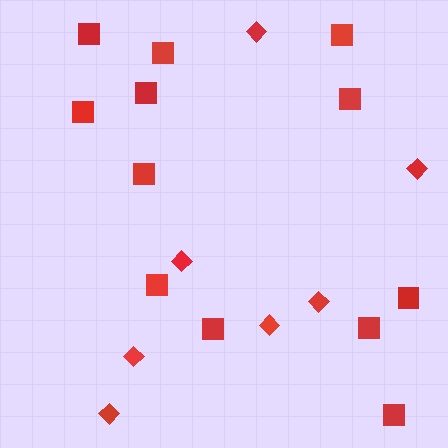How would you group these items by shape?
There are 2 groups: one group of diamonds (7) and one group of squares (12).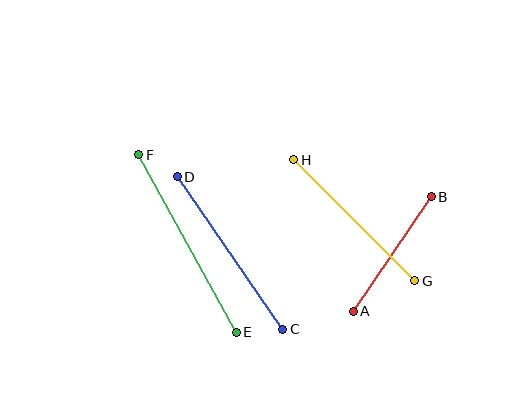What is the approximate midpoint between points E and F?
The midpoint is at approximately (188, 244) pixels.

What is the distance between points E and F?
The distance is approximately 203 pixels.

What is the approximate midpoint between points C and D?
The midpoint is at approximately (230, 253) pixels.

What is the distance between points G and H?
The distance is approximately 171 pixels.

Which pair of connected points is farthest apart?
Points E and F are farthest apart.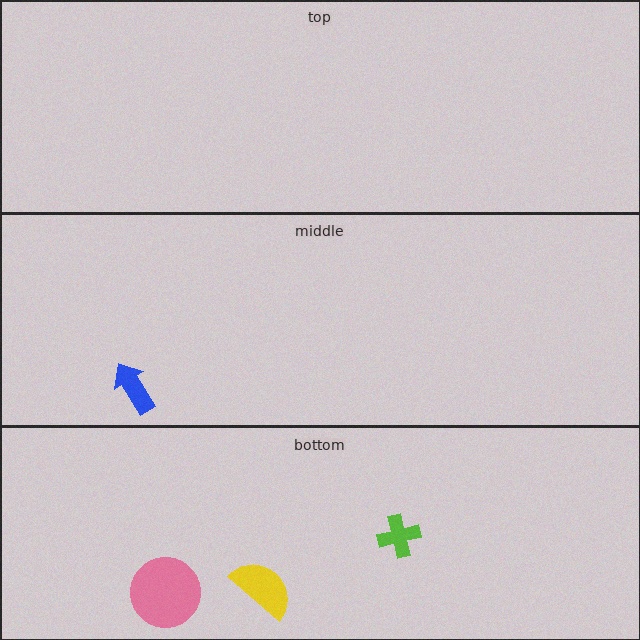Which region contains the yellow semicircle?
The bottom region.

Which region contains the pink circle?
The bottom region.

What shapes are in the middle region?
The blue arrow.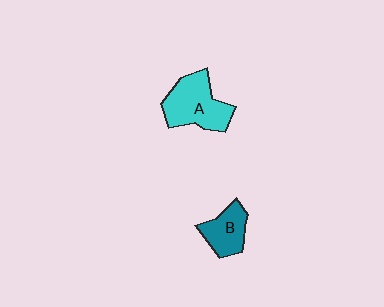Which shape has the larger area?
Shape A (cyan).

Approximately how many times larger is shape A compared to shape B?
Approximately 1.6 times.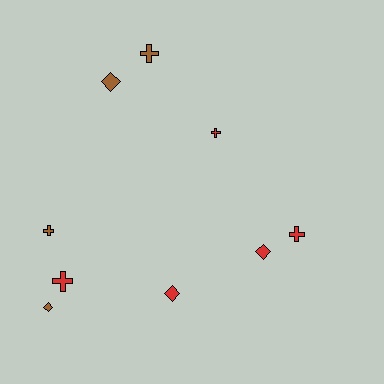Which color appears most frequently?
Red, with 5 objects.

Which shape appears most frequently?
Cross, with 5 objects.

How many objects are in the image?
There are 9 objects.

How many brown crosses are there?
There are 2 brown crosses.